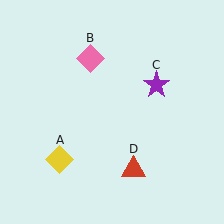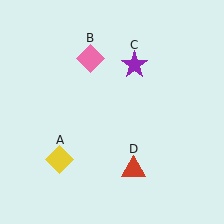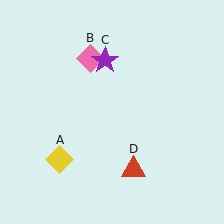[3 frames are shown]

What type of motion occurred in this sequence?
The purple star (object C) rotated counterclockwise around the center of the scene.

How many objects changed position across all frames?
1 object changed position: purple star (object C).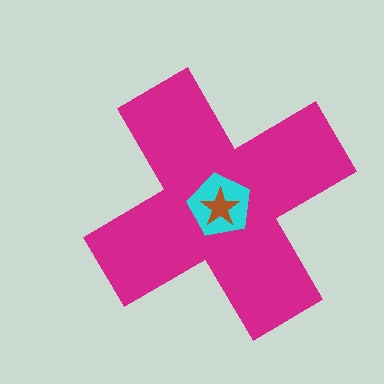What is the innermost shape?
The brown star.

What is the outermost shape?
The magenta cross.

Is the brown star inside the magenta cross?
Yes.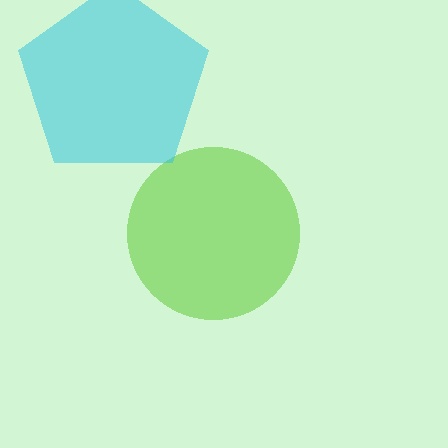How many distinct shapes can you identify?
There are 2 distinct shapes: a lime circle, a cyan pentagon.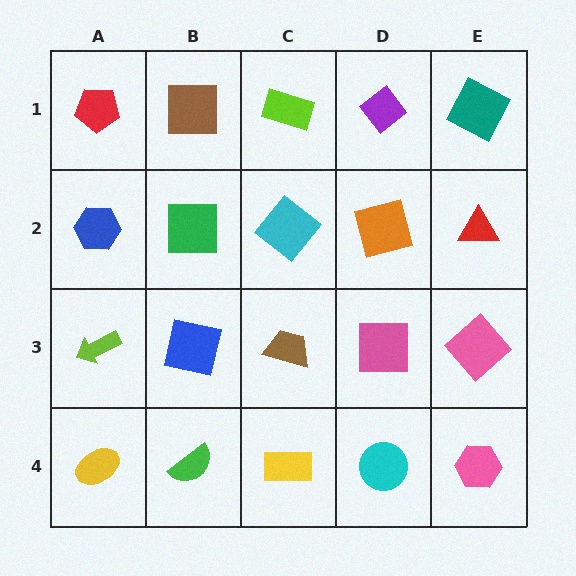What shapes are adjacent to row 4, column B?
A blue square (row 3, column B), a yellow ellipse (row 4, column A), a yellow rectangle (row 4, column C).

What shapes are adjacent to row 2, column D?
A purple diamond (row 1, column D), a pink square (row 3, column D), a cyan diamond (row 2, column C), a red triangle (row 2, column E).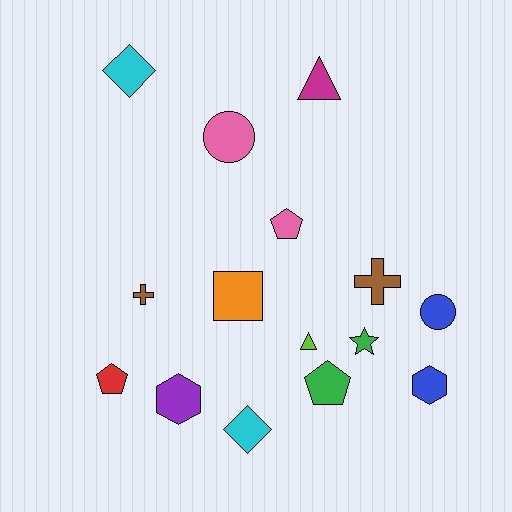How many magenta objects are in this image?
There is 1 magenta object.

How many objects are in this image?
There are 15 objects.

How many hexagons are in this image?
There are 2 hexagons.